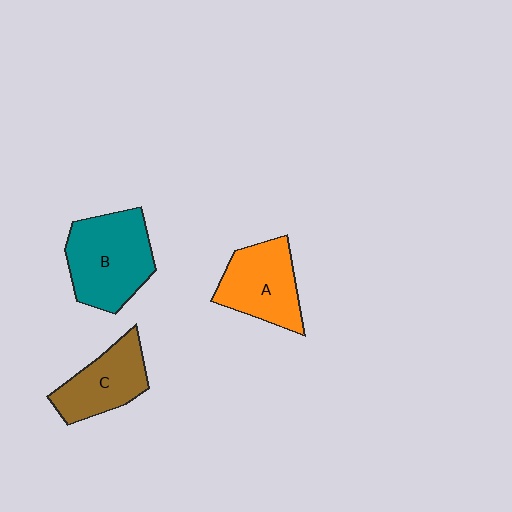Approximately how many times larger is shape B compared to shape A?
Approximately 1.2 times.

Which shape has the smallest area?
Shape C (brown).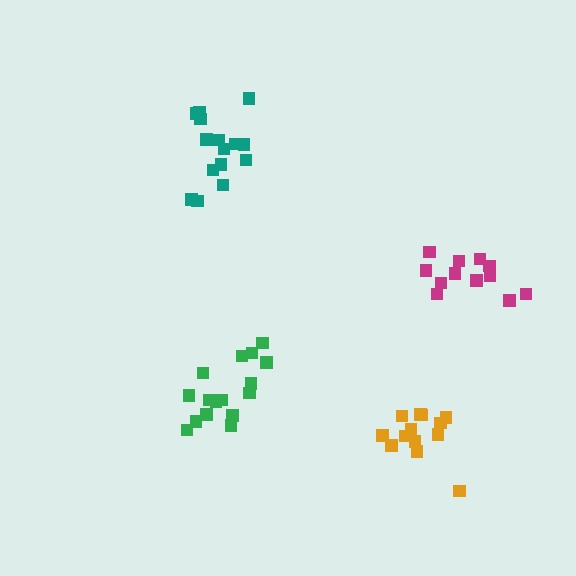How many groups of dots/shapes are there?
There are 4 groups.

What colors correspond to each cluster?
The clusters are colored: magenta, orange, teal, green.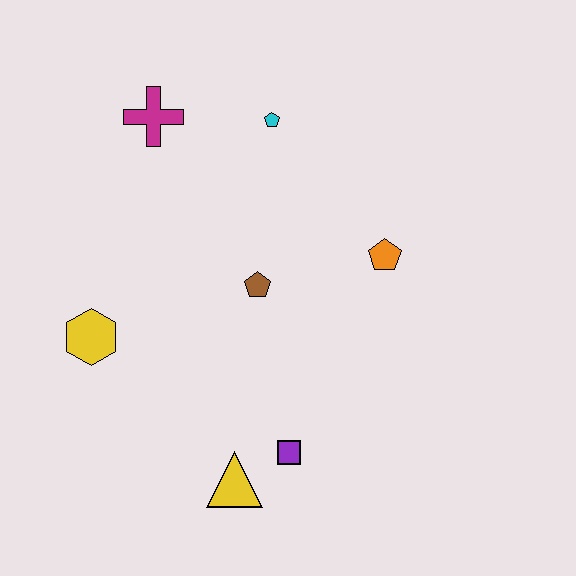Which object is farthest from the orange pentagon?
The yellow hexagon is farthest from the orange pentagon.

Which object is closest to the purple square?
The yellow triangle is closest to the purple square.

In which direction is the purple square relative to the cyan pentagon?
The purple square is below the cyan pentagon.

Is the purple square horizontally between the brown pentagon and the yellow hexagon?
No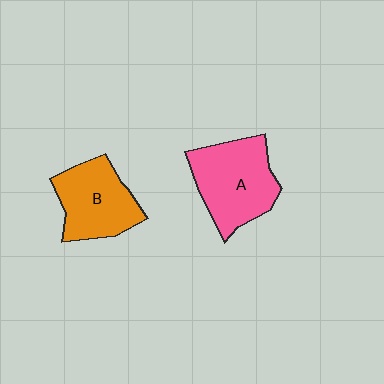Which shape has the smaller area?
Shape B (orange).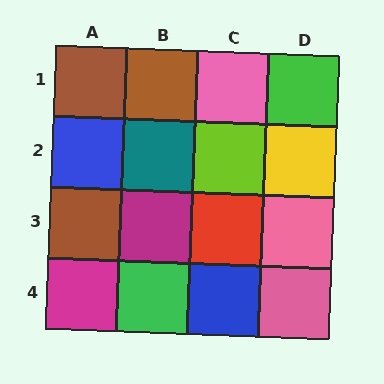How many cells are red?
1 cell is red.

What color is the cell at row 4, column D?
Pink.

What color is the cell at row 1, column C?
Pink.